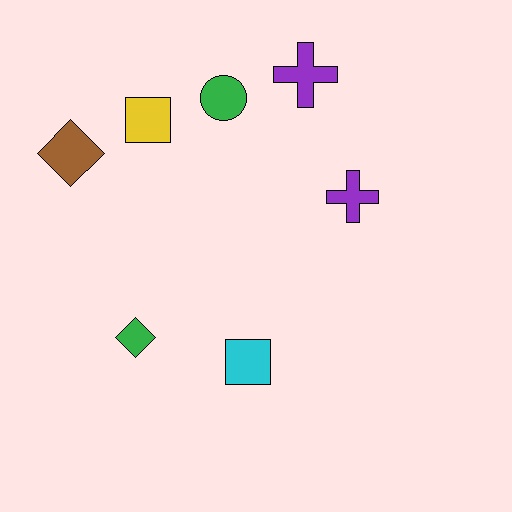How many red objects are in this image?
There are no red objects.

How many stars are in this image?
There are no stars.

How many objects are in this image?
There are 7 objects.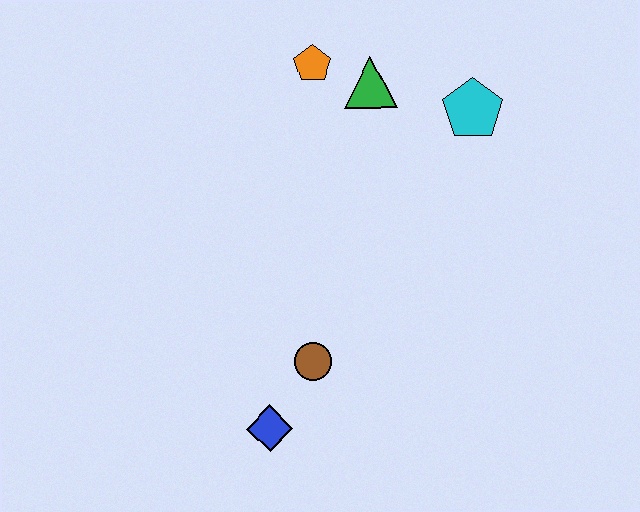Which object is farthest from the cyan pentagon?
The blue diamond is farthest from the cyan pentagon.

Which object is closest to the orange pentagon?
The green triangle is closest to the orange pentagon.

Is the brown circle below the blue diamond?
No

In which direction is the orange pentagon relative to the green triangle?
The orange pentagon is to the left of the green triangle.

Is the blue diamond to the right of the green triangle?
No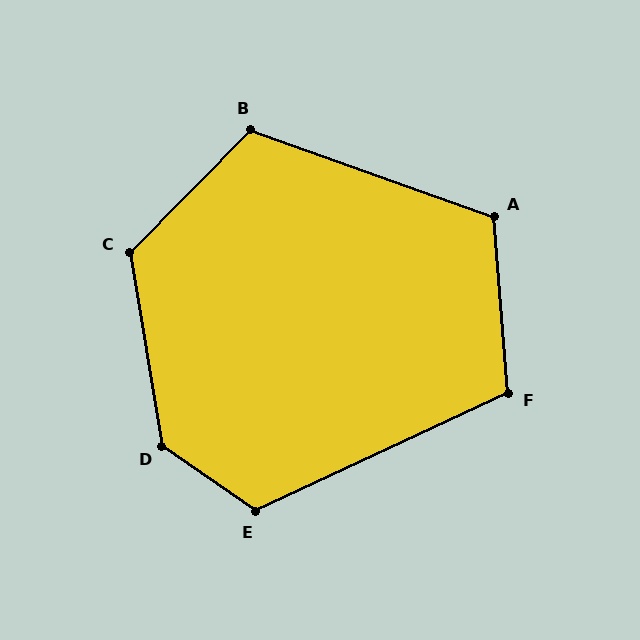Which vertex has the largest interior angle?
D, at approximately 135 degrees.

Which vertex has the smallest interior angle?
F, at approximately 110 degrees.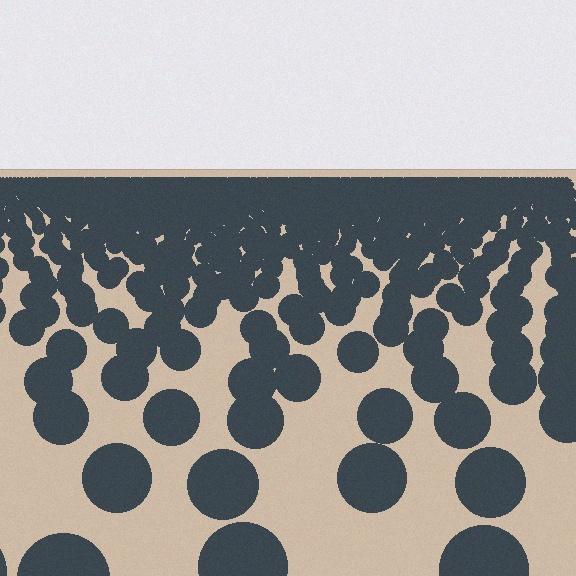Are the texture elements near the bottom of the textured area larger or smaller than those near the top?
Larger. Near the bottom, elements are closer to the viewer and appear at a bigger on-screen size.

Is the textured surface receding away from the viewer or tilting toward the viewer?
The surface is receding away from the viewer. Texture elements get smaller and denser toward the top.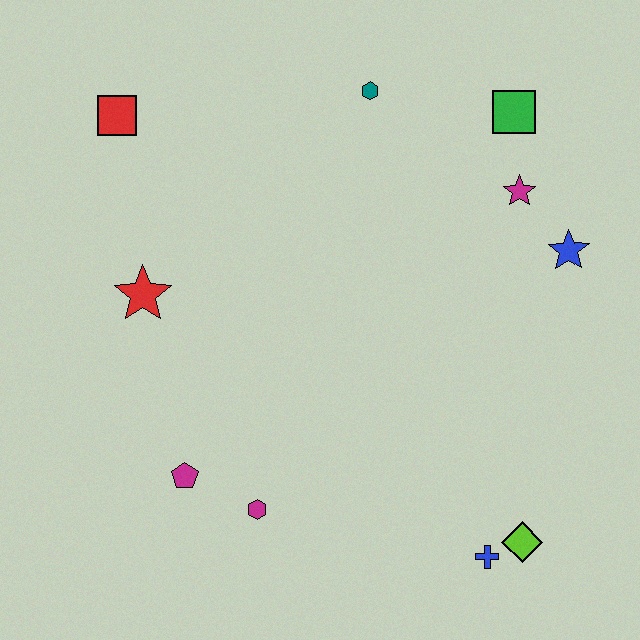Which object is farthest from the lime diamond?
The red square is farthest from the lime diamond.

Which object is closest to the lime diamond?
The blue cross is closest to the lime diamond.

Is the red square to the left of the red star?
Yes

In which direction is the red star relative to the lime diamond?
The red star is to the left of the lime diamond.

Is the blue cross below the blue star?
Yes